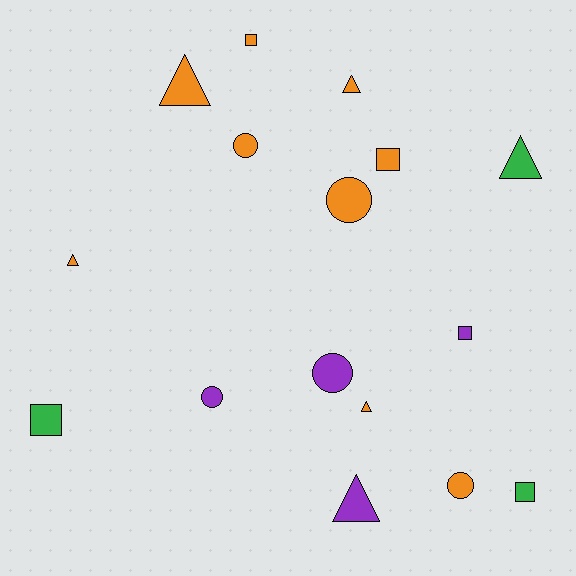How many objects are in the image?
There are 16 objects.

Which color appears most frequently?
Orange, with 9 objects.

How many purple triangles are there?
There is 1 purple triangle.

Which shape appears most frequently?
Triangle, with 6 objects.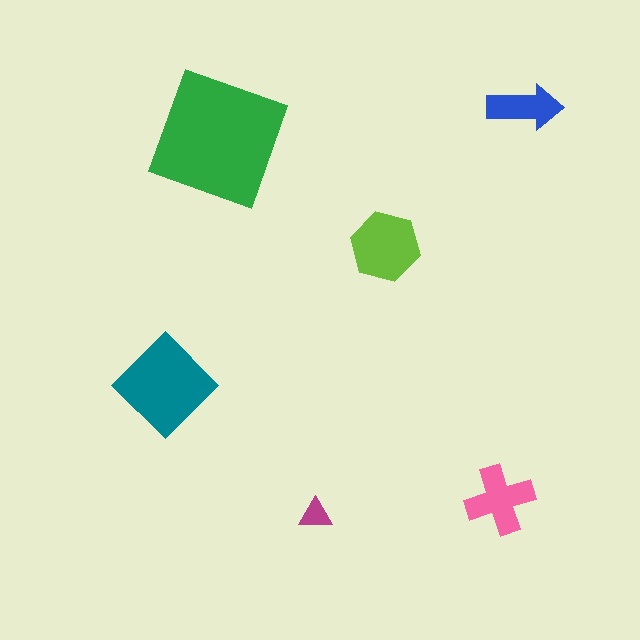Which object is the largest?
The green square.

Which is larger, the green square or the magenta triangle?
The green square.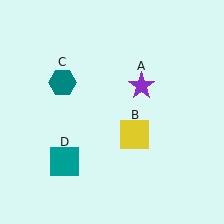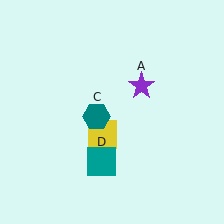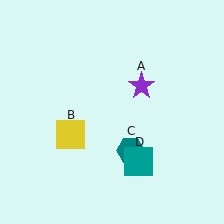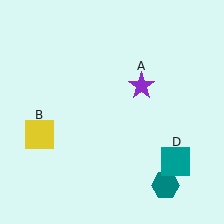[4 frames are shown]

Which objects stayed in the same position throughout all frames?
Purple star (object A) remained stationary.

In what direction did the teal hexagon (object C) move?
The teal hexagon (object C) moved down and to the right.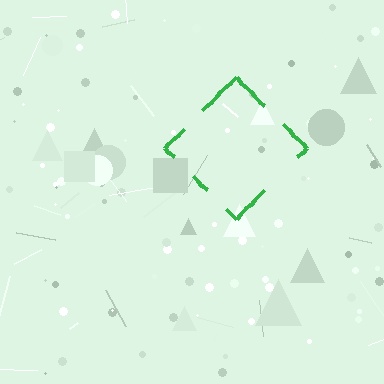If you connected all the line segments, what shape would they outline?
They would outline a diamond.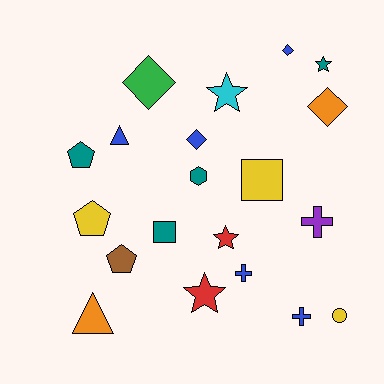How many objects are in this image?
There are 20 objects.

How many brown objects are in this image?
There is 1 brown object.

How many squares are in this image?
There are 2 squares.